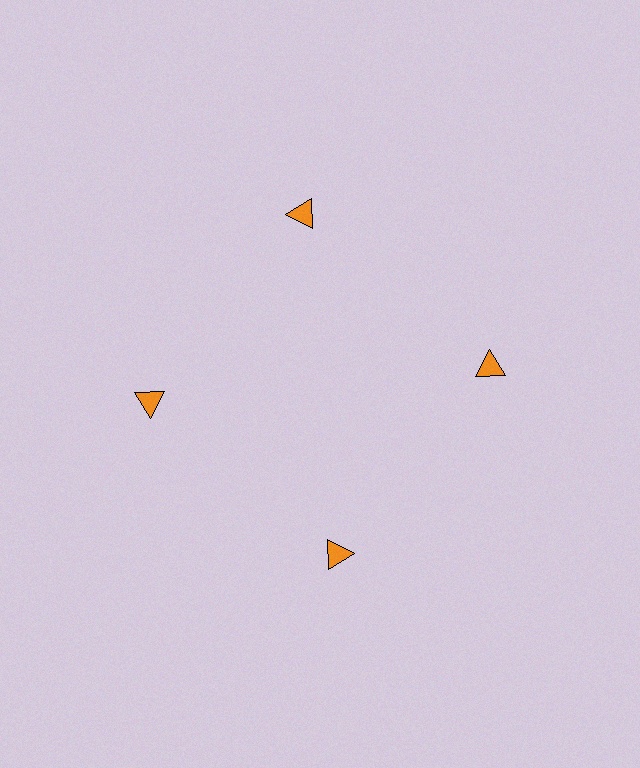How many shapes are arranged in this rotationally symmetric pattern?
There are 4 shapes, arranged in 4 groups of 1.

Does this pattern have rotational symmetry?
Yes, this pattern has 4-fold rotational symmetry. It looks the same after rotating 90 degrees around the center.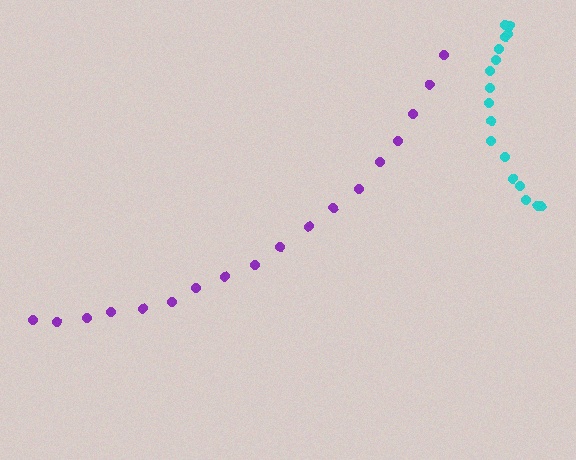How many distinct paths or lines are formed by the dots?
There are 2 distinct paths.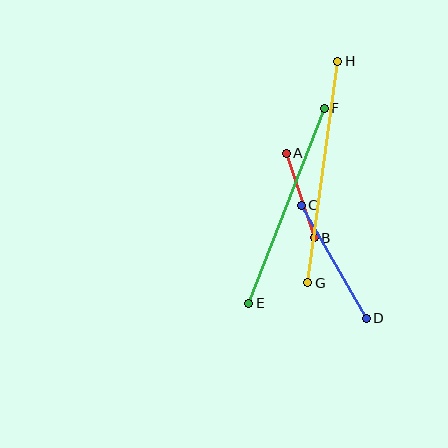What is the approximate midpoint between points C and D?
The midpoint is at approximately (334, 262) pixels.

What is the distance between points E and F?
The distance is approximately 209 pixels.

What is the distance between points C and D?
The distance is approximately 130 pixels.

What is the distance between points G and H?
The distance is approximately 223 pixels.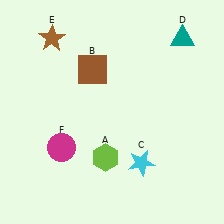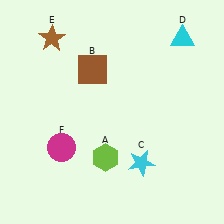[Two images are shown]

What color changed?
The triangle (D) changed from teal in Image 1 to cyan in Image 2.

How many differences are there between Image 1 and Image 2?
There is 1 difference between the two images.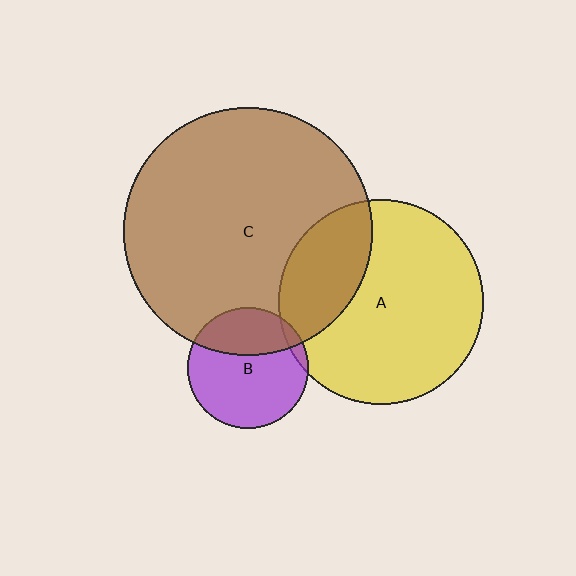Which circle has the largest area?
Circle C (brown).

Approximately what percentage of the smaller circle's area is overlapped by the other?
Approximately 5%.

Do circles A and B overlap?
Yes.